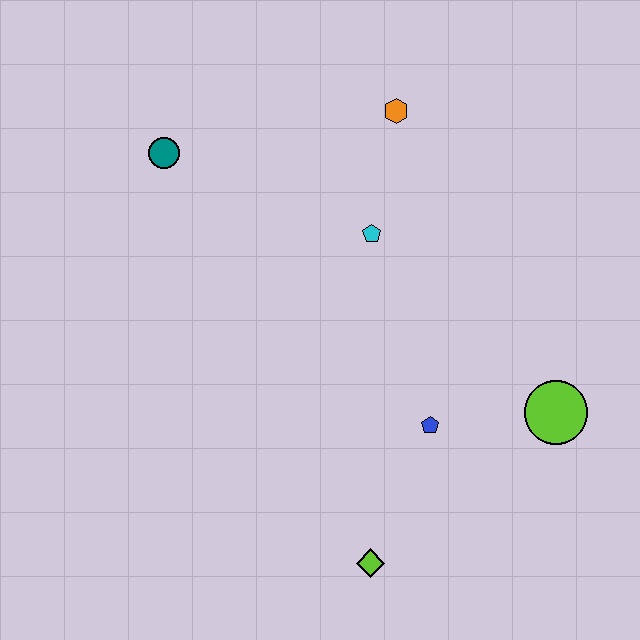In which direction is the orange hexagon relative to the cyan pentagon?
The orange hexagon is above the cyan pentagon.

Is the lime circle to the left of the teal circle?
No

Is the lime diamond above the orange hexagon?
No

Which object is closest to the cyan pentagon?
The orange hexagon is closest to the cyan pentagon.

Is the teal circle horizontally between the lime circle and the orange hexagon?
No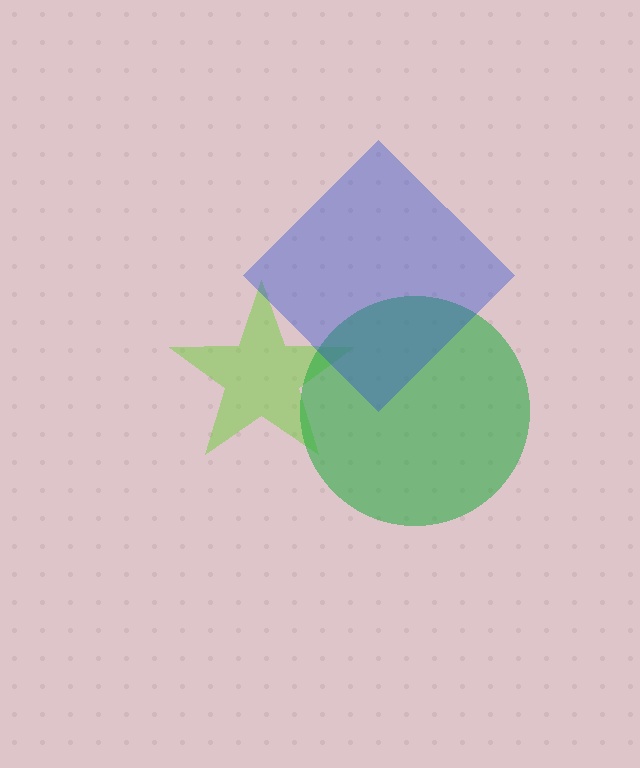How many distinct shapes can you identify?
There are 3 distinct shapes: a lime star, a green circle, a blue diamond.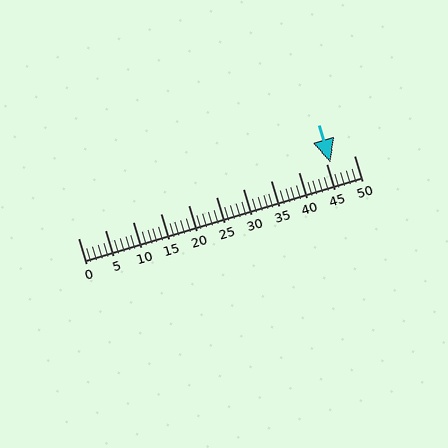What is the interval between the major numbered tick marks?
The major tick marks are spaced 5 units apart.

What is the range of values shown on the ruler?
The ruler shows values from 0 to 50.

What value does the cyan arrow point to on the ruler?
The cyan arrow points to approximately 46.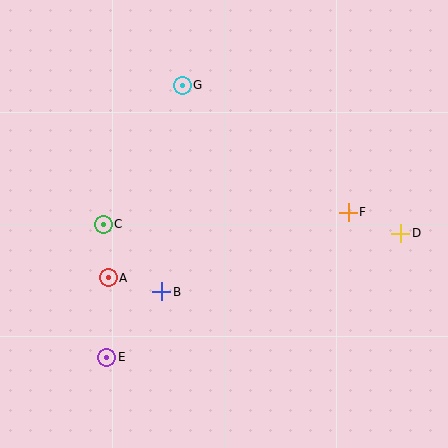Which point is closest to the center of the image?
Point B at (162, 292) is closest to the center.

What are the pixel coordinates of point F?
Point F is at (348, 212).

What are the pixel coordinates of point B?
Point B is at (162, 292).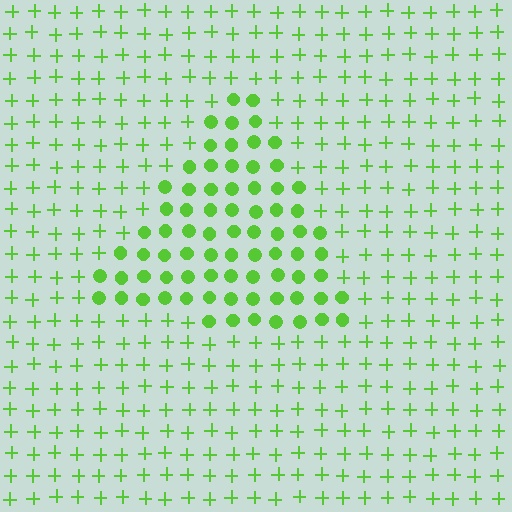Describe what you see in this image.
The image is filled with small lime elements arranged in a uniform grid. A triangle-shaped region contains circles, while the surrounding area contains plus signs. The boundary is defined purely by the change in element shape.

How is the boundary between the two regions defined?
The boundary is defined by a change in element shape: circles inside vs. plus signs outside. All elements share the same color and spacing.